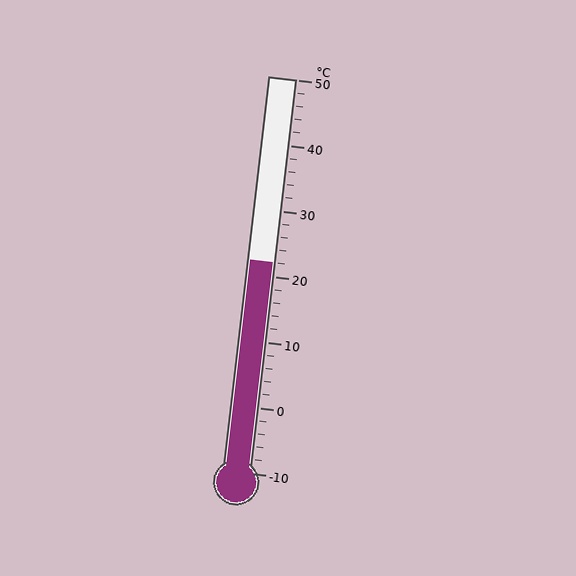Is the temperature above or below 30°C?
The temperature is below 30°C.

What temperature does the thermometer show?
The thermometer shows approximately 22°C.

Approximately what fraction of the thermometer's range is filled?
The thermometer is filled to approximately 55% of its range.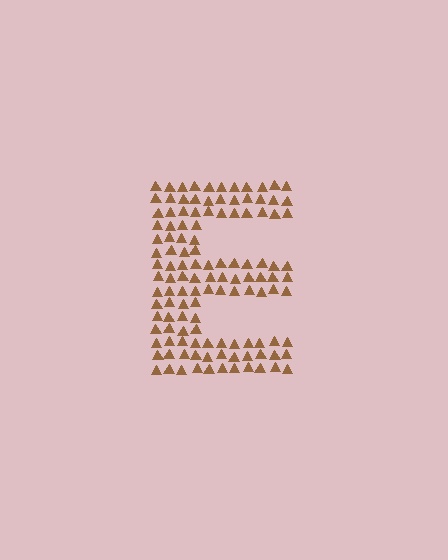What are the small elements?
The small elements are triangles.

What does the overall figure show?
The overall figure shows the letter E.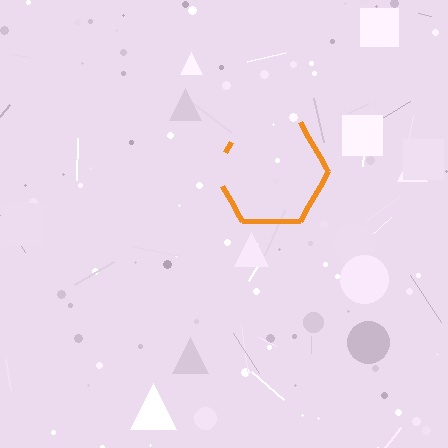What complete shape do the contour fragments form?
The contour fragments form a hexagon.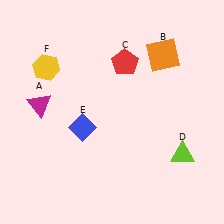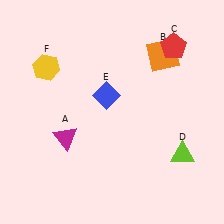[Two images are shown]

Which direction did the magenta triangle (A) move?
The magenta triangle (A) moved down.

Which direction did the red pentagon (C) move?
The red pentagon (C) moved right.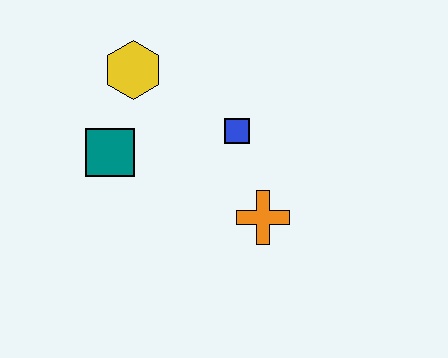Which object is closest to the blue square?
The orange cross is closest to the blue square.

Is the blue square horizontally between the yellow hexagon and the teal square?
No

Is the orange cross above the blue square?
No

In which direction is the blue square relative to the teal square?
The blue square is to the right of the teal square.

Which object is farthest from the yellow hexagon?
The orange cross is farthest from the yellow hexagon.